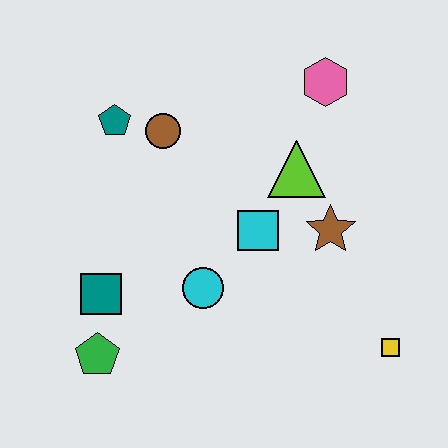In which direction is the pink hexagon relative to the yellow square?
The pink hexagon is above the yellow square.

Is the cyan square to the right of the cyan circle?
Yes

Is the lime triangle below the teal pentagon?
Yes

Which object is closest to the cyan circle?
The cyan square is closest to the cyan circle.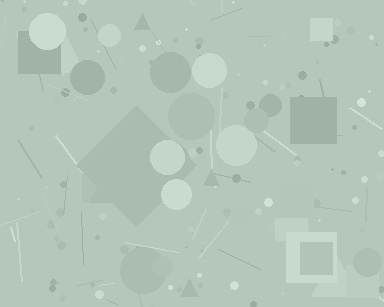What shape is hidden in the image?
A diamond is hidden in the image.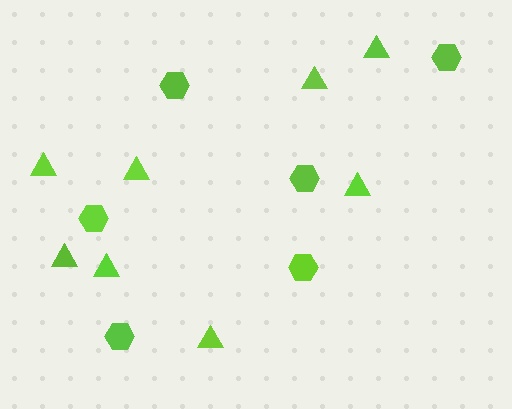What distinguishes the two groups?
There are 2 groups: one group of triangles (8) and one group of hexagons (6).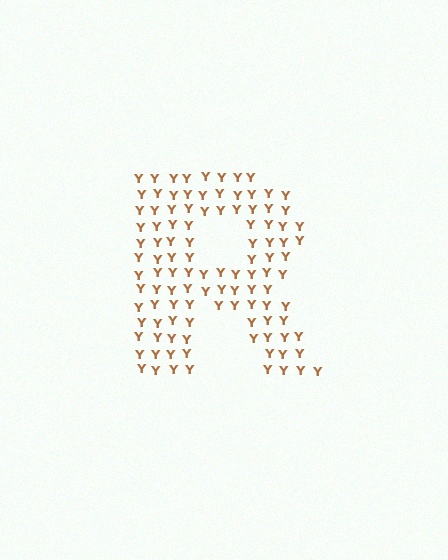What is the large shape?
The large shape is the letter R.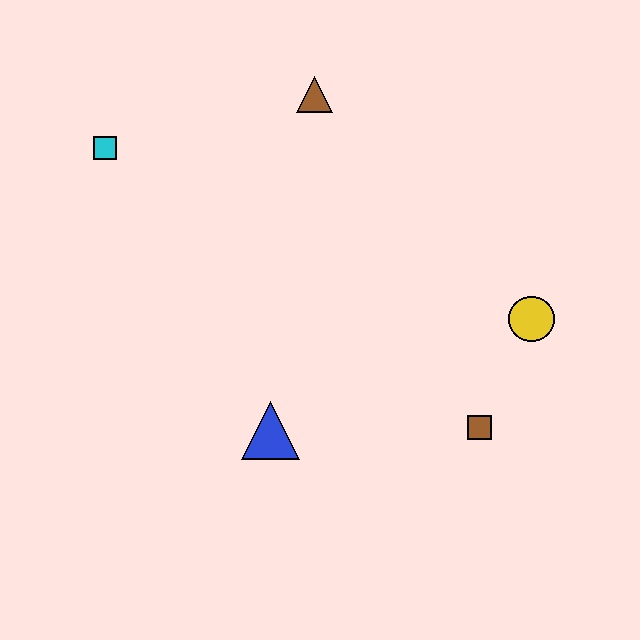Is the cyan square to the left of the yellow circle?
Yes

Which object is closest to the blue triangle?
The brown square is closest to the blue triangle.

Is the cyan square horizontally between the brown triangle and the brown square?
No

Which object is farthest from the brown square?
The cyan square is farthest from the brown square.